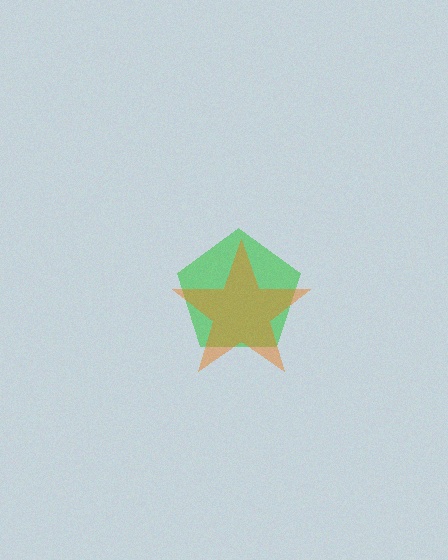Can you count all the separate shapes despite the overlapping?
Yes, there are 2 separate shapes.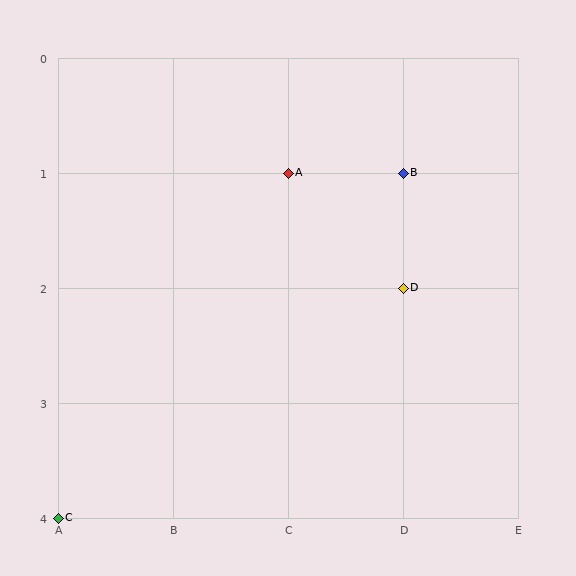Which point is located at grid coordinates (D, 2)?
Point D is at (D, 2).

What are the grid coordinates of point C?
Point C is at grid coordinates (A, 4).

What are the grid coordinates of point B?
Point B is at grid coordinates (D, 1).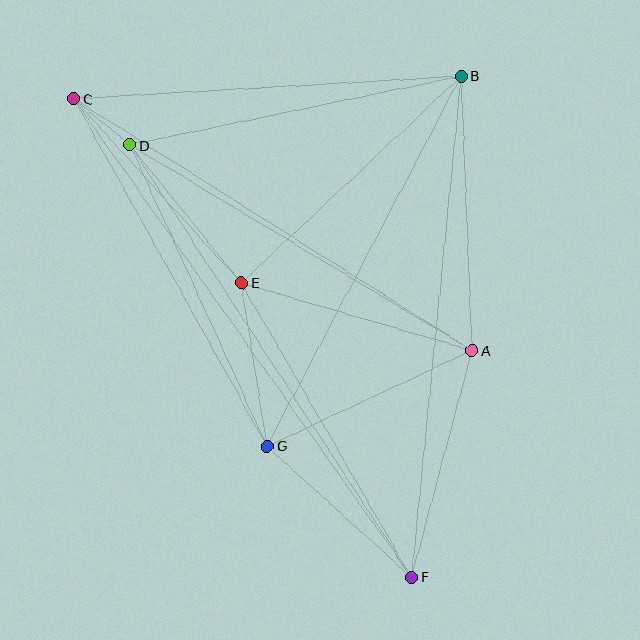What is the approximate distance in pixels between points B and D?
The distance between B and D is approximately 338 pixels.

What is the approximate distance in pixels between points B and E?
The distance between B and E is approximately 302 pixels.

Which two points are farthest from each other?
Points C and F are farthest from each other.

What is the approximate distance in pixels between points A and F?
The distance between A and F is approximately 234 pixels.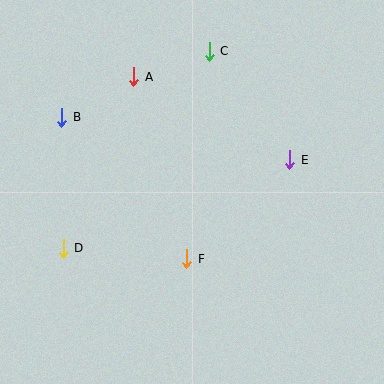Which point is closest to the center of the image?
Point F at (187, 259) is closest to the center.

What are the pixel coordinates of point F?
Point F is at (187, 259).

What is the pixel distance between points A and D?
The distance between A and D is 186 pixels.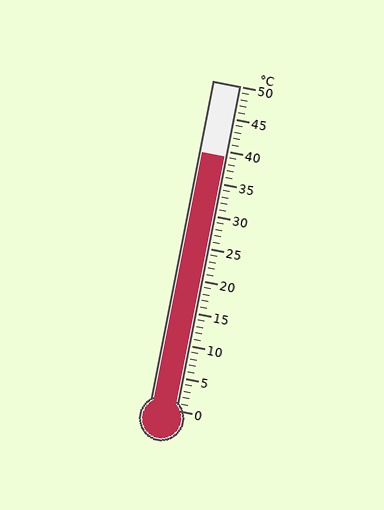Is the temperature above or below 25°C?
The temperature is above 25°C.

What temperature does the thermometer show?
The thermometer shows approximately 39°C.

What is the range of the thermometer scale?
The thermometer scale ranges from 0°C to 50°C.